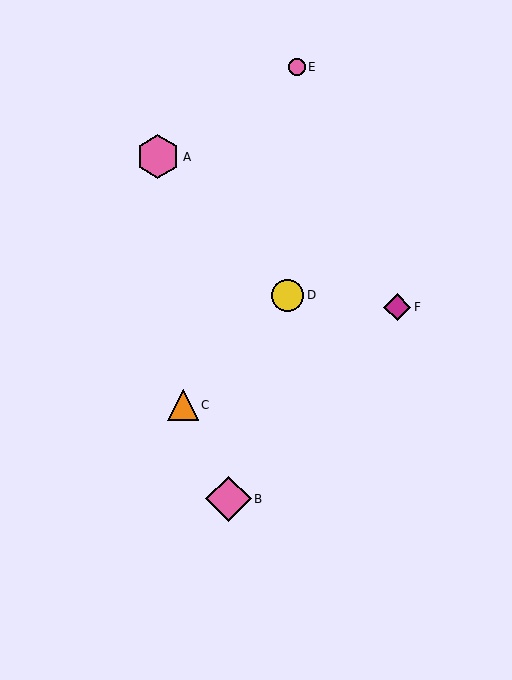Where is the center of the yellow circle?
The center of the yellow circle is at (288, 295).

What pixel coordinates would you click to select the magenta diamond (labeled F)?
Click at (397, 307) to select the magenta diamond F.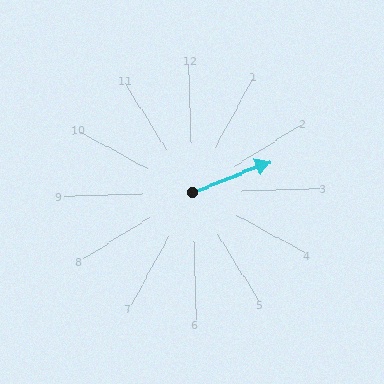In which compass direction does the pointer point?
East.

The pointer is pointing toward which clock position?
Roughly 2 o'clock.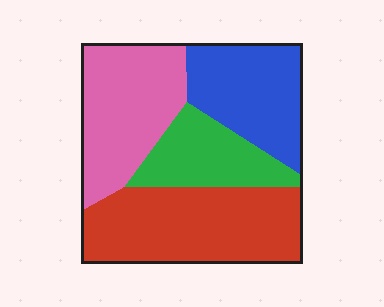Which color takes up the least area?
Green, at roughly 15%.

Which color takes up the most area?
Red, at roughly 35%.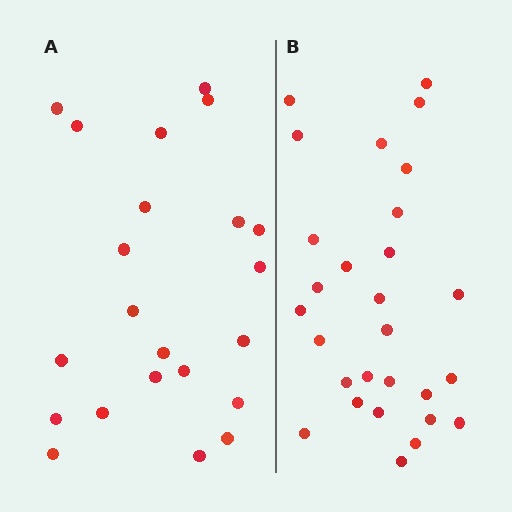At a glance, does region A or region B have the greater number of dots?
Region B (the right region) has more dots.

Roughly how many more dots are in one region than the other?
Region B has about 6 more dots than region A.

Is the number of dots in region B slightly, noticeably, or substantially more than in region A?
Region B has noticeably more, but not dramatically so. The ratio is roughly 1.3 to 1.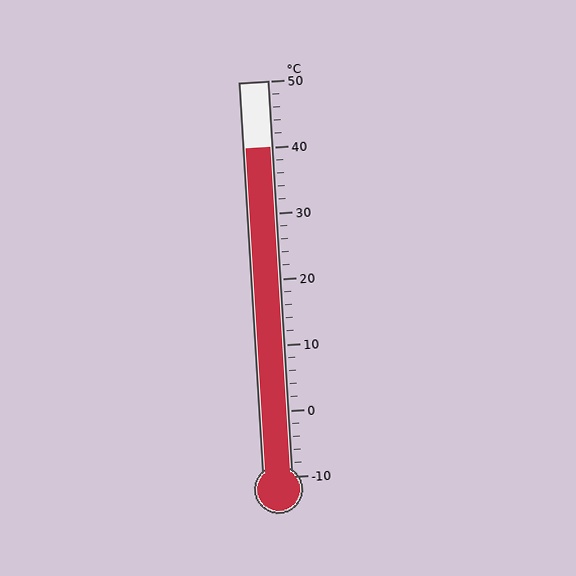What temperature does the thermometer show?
The thermometer shows approximately 40°C.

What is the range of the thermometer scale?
The thermometer scale ranges from -10°C to 50°C.